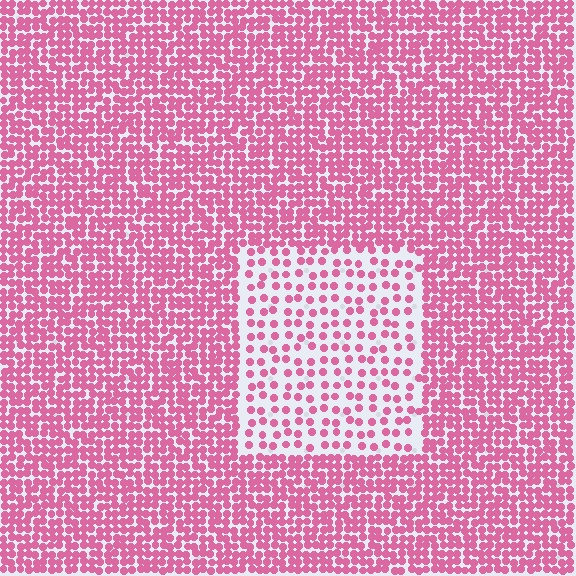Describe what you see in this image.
The image contains small pink elements arranged at two different densities. A rectangle-shaped region is visible where the elements are less densely packed than the surrounding area.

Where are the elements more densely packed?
The elements are more densely packed outside the rectangle boundary.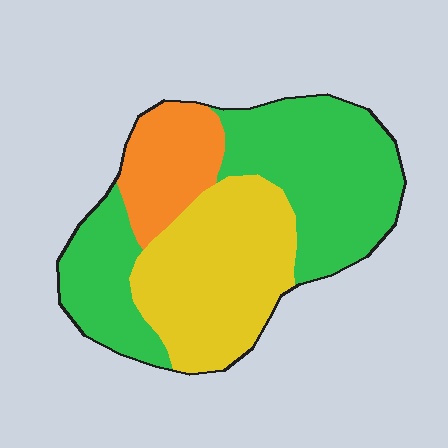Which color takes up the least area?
Orange, at roughly 15%.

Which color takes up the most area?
Green, at roughly 50%.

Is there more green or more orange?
Green.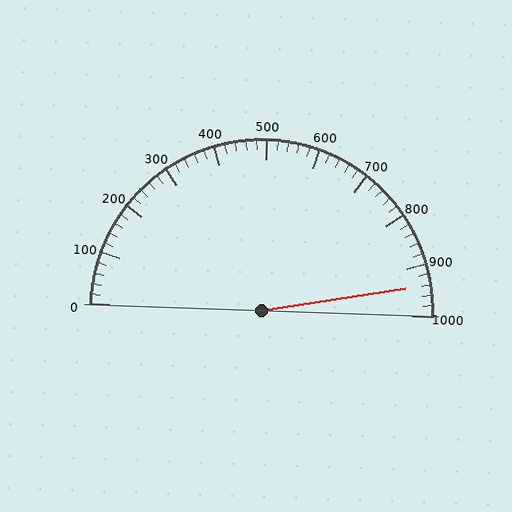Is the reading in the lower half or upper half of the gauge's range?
The reading is in the upper half of the range (0 to 1000).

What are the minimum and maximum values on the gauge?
The gauge ranges from 0 to 1000.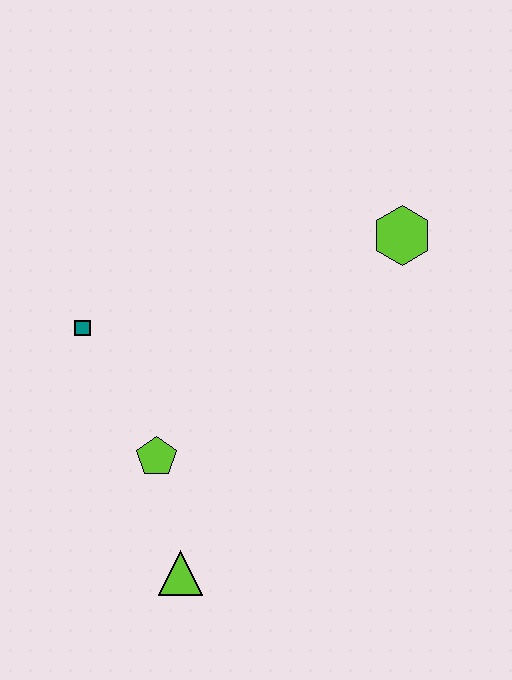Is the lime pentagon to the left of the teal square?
No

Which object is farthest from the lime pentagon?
The lime hexagon is farthest from the lime pentagon.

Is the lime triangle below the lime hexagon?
Yes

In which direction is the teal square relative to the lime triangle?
The teal square is above the lime triangle.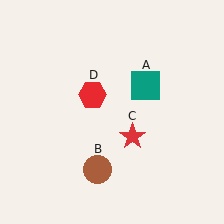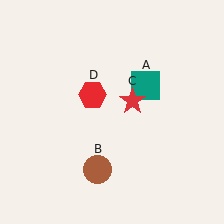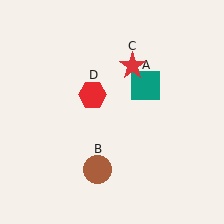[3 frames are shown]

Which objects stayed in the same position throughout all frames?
Teal square (object A) and brown circle (object B) and red hexagon (object D) remained stationary.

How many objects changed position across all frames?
1 object changed position: red star (object C).